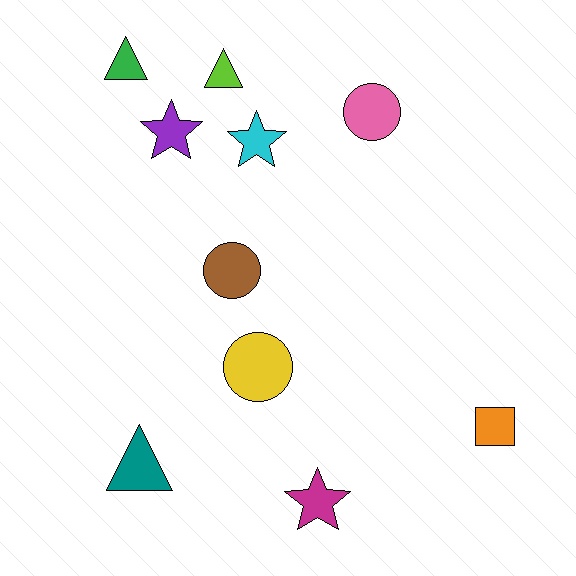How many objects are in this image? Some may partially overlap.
There are 10 objects.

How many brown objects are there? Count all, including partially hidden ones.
There is 1 brown object.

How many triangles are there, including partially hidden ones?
There are 3 triangles.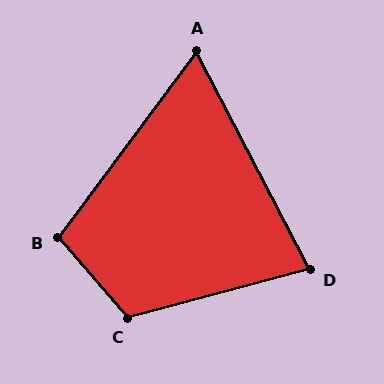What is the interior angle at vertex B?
Approximately 103 degrees (obtuse).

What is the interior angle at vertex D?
Approximately 77 degrees (acute).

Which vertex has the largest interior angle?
C, at approximately 116 degrees.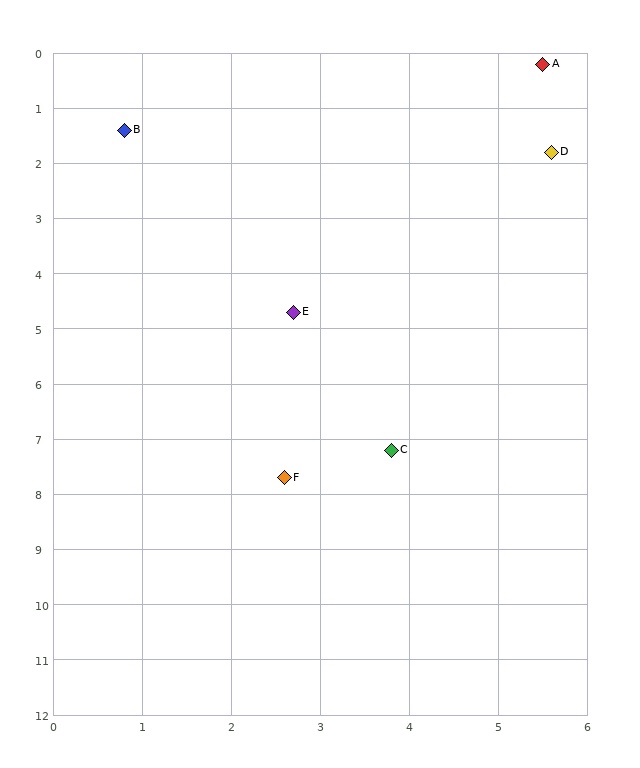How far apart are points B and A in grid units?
Points B and A are about 4.9 grid units apart.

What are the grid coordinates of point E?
Point E is at approximately (2.7, 4.7).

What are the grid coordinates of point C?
Point C is at approximately (3.8, 7.2).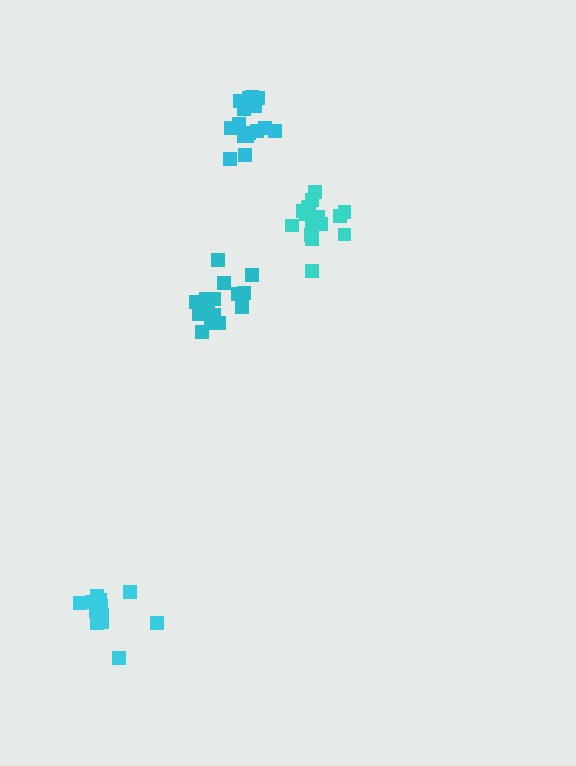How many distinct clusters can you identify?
There are 4 distinct clusters.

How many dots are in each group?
Group 1: 15 dots, Group 2: 13 dots, Group 3: 16 dots, Group 4: 16 dots (60 total).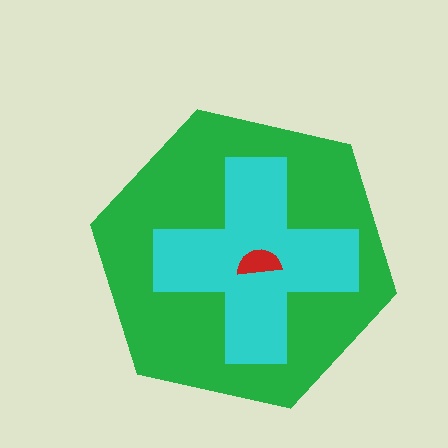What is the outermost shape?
The green hexagon.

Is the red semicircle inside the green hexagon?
Yes.